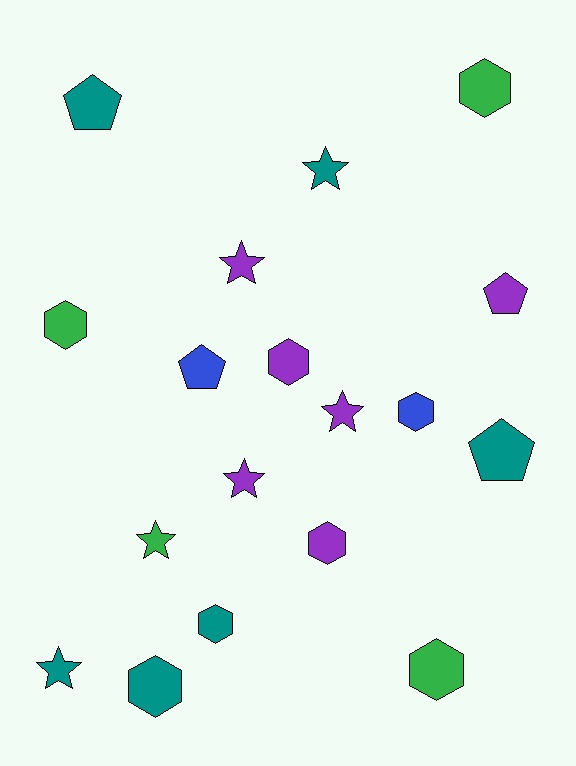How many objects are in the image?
There are 18 objects.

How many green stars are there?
There is 1 green star.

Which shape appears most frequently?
Hexagon, with 8 objects.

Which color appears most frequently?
Teal, with 6 objects.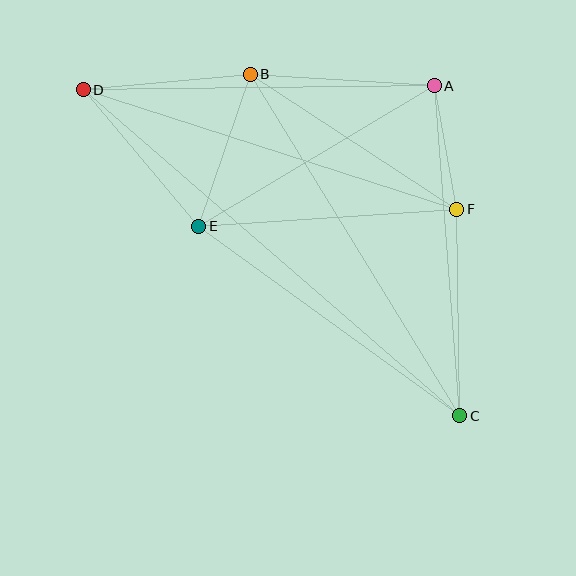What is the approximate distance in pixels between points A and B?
The distance between A and B is approximately 184 pixels.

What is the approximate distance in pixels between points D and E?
The distance between D and E is approximately 179 pixels.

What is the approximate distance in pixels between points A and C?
The distance between A and C is approximately 331 pixels.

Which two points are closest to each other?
Points A and F are closest to each other.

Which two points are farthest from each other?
Points C and D are farthest from each other.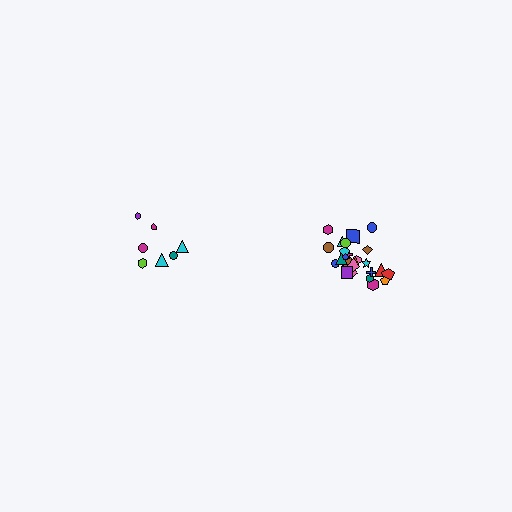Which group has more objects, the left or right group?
The right group.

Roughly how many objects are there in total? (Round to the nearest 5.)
Roughly 30 objects in total.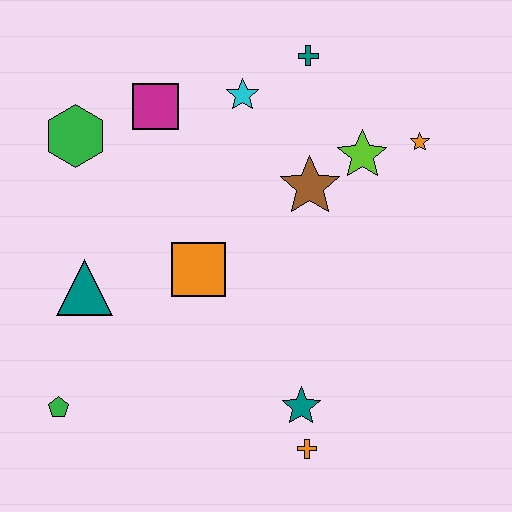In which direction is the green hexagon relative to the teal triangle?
The green hexagon is above the teal triangle.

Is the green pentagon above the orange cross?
Yes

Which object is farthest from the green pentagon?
The orange star is farthest from the green pentagon.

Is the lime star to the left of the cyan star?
No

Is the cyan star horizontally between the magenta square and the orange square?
No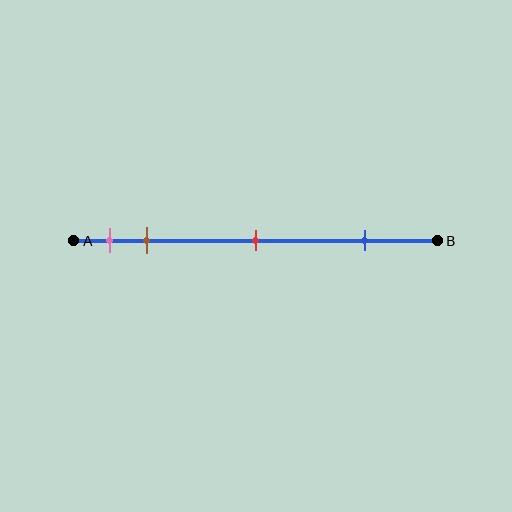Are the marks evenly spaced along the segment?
No, the marks are not evenly spaced.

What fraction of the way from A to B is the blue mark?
The blue mark is approximately 80% (0.8) of the way from A to B.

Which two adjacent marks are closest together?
The pink and brown marks are the closest adjacent pair.